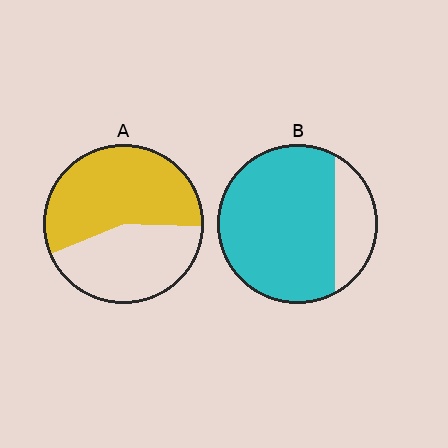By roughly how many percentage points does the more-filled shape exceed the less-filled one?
By roughly 20 percentage points (B over A).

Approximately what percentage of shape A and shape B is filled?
A is approximately 55% and B is approximately 80%.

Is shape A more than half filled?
Yes.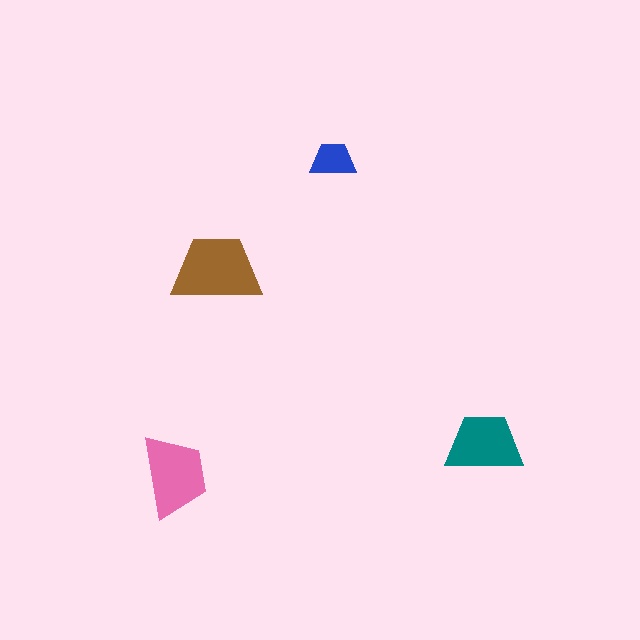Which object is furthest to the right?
The teal trapezoid is rightmost.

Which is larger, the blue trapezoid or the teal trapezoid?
The teal one.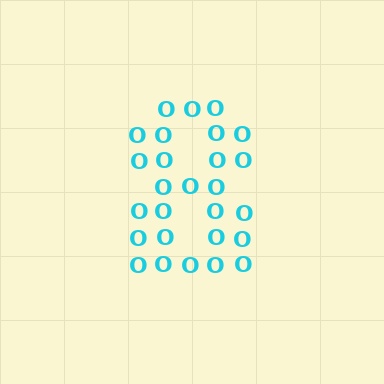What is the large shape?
The large shape is the digit 8.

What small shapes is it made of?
It is made of small letter O's.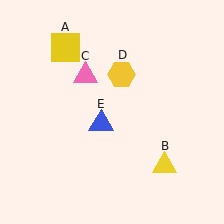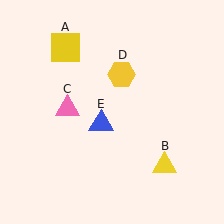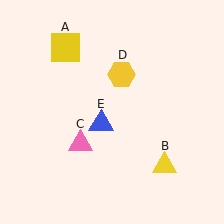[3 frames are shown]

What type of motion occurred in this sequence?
The pink triangle (object C) rotated counterclockwise around the center of the scene.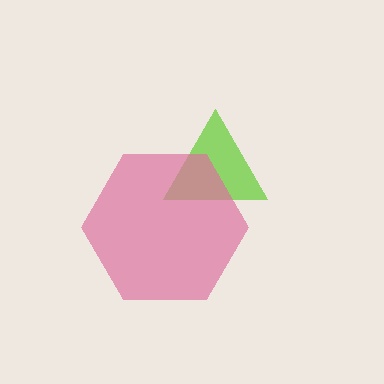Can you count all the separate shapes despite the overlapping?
Yes, there are 2 separate shapes.